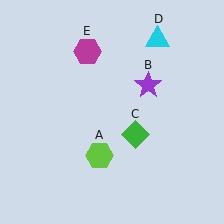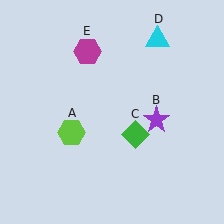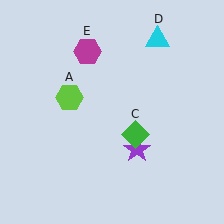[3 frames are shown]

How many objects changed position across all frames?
2 objects changed position: lime hexagon (object A), purple star (object B).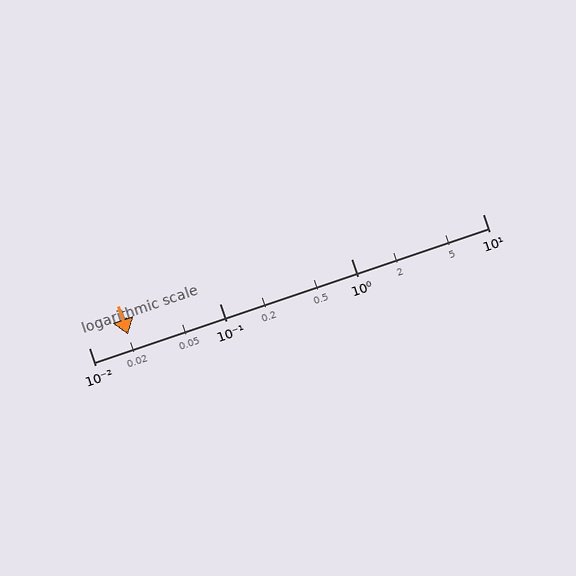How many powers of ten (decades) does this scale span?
The scale spans 3 decades, from 0.01 to 10.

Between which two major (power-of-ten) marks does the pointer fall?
The pointer is between 0.01 and 0.1.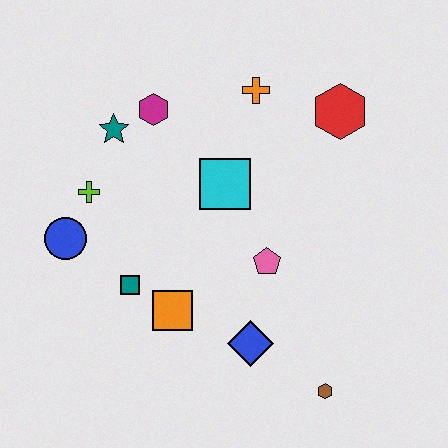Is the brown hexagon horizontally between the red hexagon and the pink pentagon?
Yes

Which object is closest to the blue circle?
The lime cross is closest to the blue circle.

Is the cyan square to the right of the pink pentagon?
No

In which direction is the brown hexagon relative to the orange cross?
The brown hexagon is below the orange cross.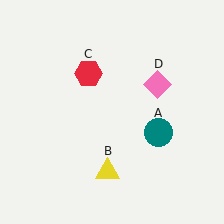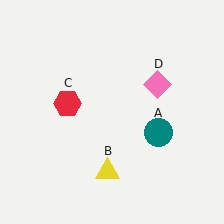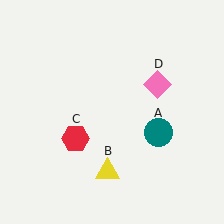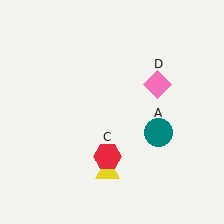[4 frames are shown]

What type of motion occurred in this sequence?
The red hexagon (object C) rotated counterclockwise around the center of the scene.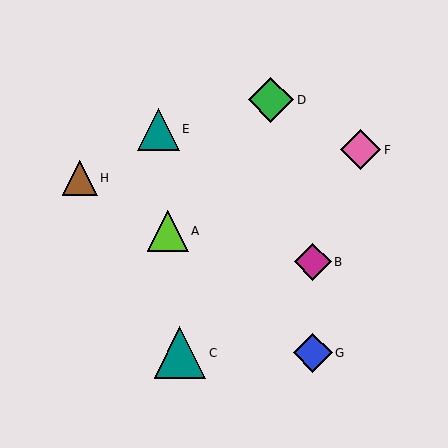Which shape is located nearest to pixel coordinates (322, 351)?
The blue diamond (labeled G) at (313, 353) is nearest to that location.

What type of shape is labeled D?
Shape D is a green diamond.